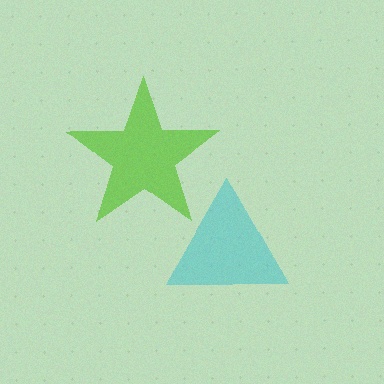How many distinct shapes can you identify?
There are 2 distinct shapes: a lime star, a cyan triangle.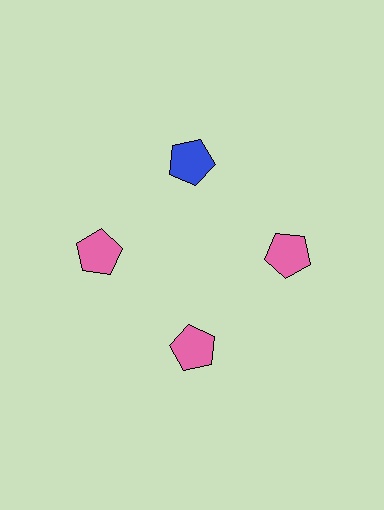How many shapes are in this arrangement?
There are 4 shapes arranged in a ring pattern.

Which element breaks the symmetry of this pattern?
The blue pentagon at roughly the 12 o'clock position breaks the symmetry. All other shapes are pink pentagons.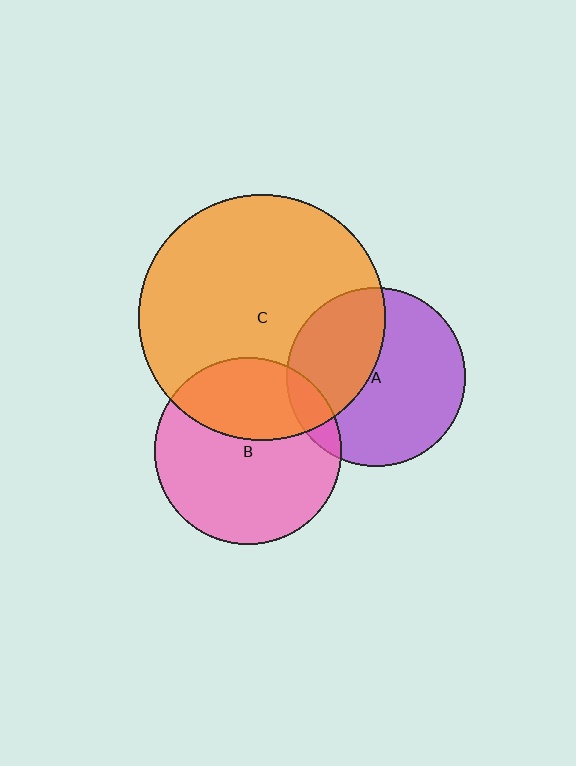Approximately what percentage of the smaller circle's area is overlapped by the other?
Approximately 35%.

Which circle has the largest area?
Circle C (orange).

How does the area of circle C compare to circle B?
Approximately 1.7 times.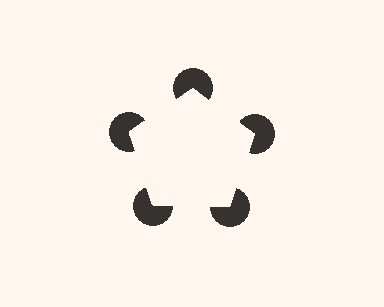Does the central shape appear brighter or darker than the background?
It typically appears slightly brighter than the background, even though no actual brightness change is drawn.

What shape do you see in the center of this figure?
An illusory pentagon — its edges are inferred from the aligned wedge cuts in the pac-man discs, not physically drawn.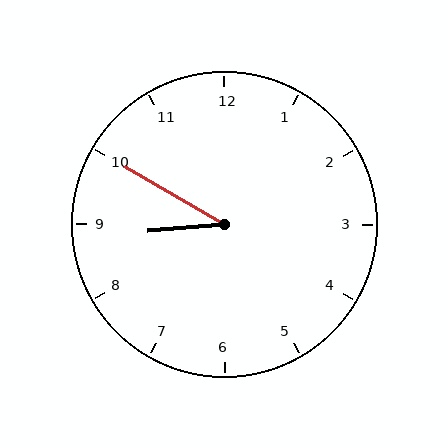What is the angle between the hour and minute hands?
Approximately 35 degrees.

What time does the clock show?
8:50.